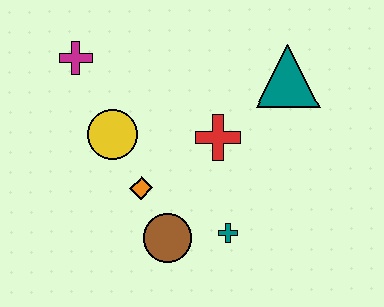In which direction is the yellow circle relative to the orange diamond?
The yellow circle is above the orange diamond.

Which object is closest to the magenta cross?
The yellow circle is closest to the magenta cross.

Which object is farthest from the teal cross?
The magenta cross is farthest from the teal cross.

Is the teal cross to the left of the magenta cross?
No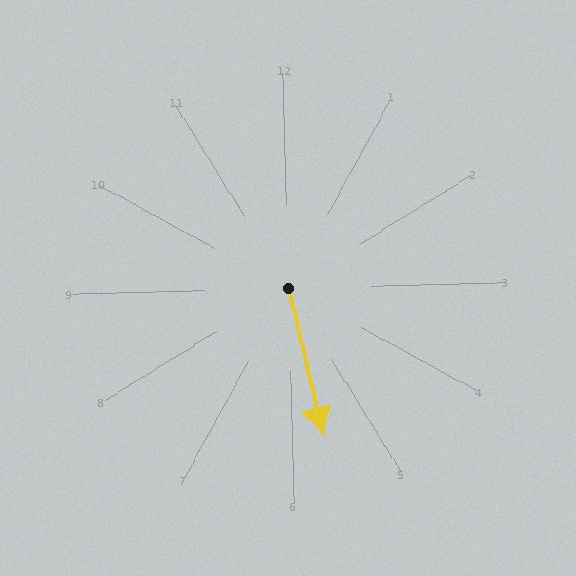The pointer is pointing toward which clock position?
Roughly 6 o'clock.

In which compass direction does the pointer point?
South.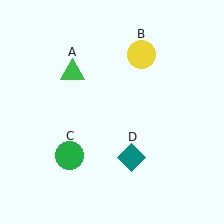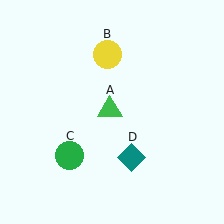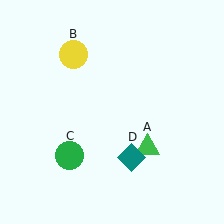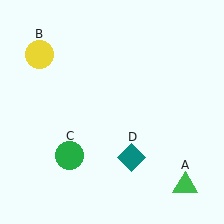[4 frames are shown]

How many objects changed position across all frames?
2 objects changed position: green triangle (object A), yellow circle (object B).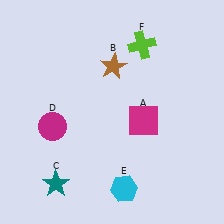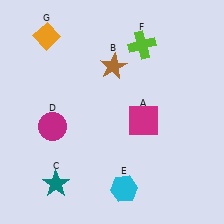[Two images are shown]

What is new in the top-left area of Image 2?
An orange diamond (G) was added in the top-left area of Image 2.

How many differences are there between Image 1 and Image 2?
There is 1 difference between the two images.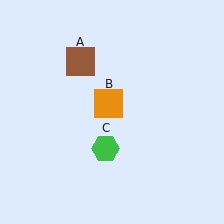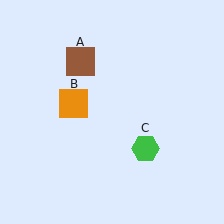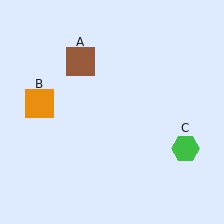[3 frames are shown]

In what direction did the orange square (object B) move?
The orange square (object B) moved left.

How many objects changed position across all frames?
2 objects changed position: orange square (object B), green hexagon (object C).